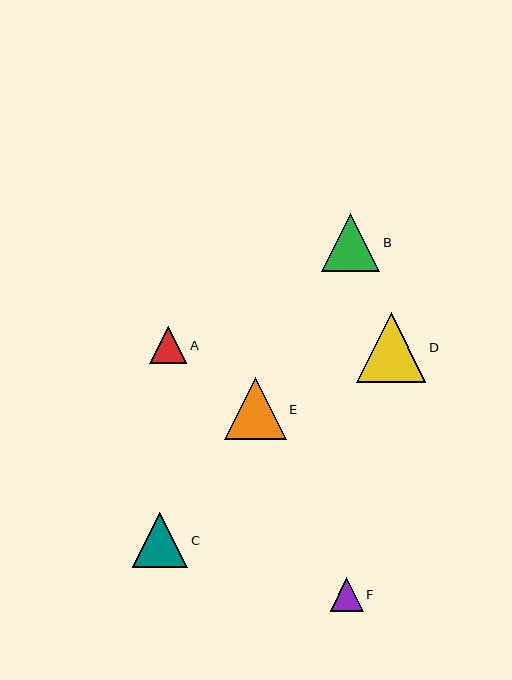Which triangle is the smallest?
Triangle F is the smallest with a size of approximately 33 pixels.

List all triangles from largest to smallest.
From largest to smallest: D, E, B, C, A, F.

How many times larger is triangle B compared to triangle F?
Triangle B is approximately 1.8 times the size of triangle F.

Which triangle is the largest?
Triangle D is the largest with a size of approximately 69 pixels.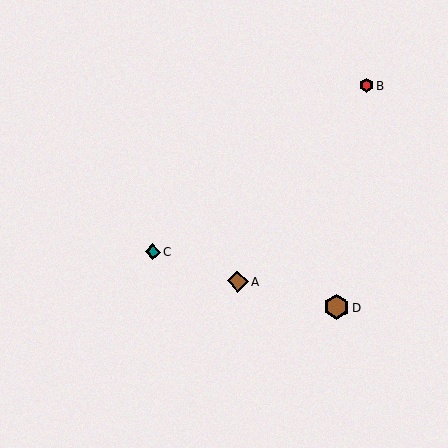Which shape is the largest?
The brown hexagon (labeled D) is the largest.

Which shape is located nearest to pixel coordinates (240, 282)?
The brown diamond (labeled A) at (238, 281) is nearest to that location.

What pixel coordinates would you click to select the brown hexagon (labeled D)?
Click at (337, 307) to select the brown hexagon D.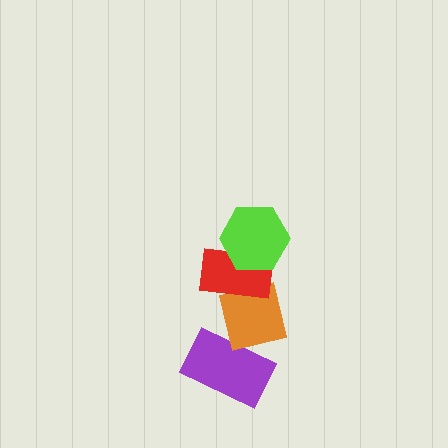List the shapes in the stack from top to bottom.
From top to bottom: the lime hexagon, the red rectangle, the orange square, the purple rectangle.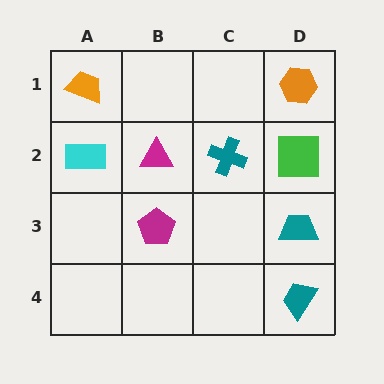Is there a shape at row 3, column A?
No, that cell is empty.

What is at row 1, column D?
An orange hexagon.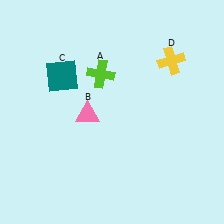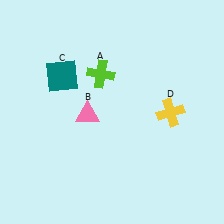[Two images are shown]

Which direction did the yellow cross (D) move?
The yellow cross (D) moved down.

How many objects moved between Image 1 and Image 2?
1 object moved between the two images.